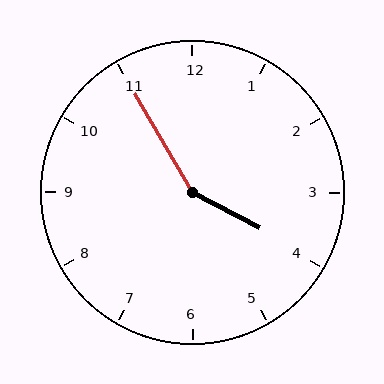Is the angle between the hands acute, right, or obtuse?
It is obtuse.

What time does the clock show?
3:55.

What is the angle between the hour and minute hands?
Approximately 148 degrees.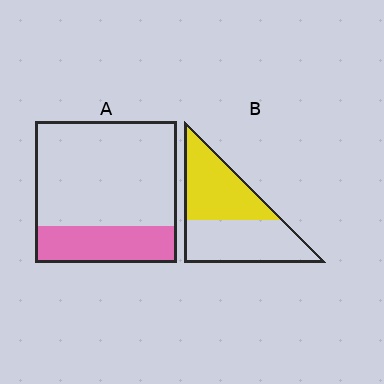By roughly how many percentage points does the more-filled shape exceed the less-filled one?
By roughly 25 percentage points (B over A).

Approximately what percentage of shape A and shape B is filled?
A is approximately 25% and B is approximately 50%.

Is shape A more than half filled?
No.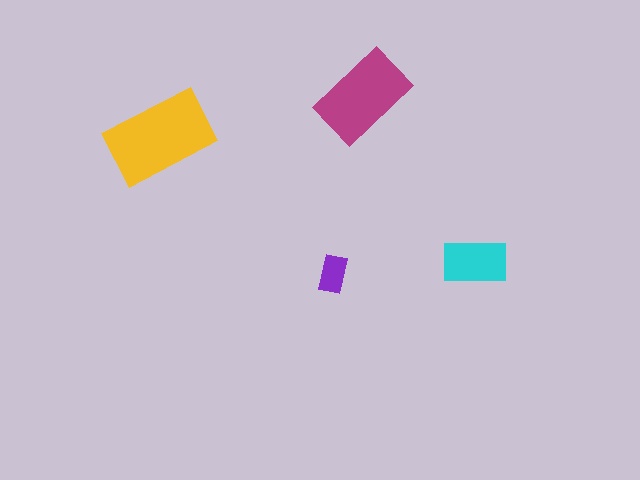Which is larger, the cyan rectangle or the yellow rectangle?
The yellow one.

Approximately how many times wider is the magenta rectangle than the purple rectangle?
About 2.5 times wider.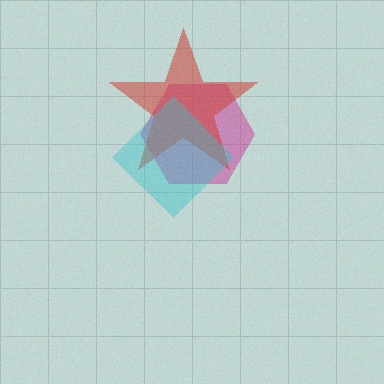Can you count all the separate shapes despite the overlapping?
Yes, there are 3 separate shapes.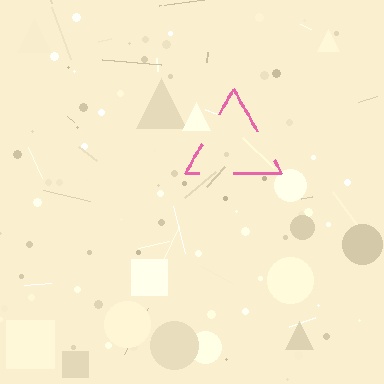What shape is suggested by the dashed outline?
The dashed outline suggests a triangle.